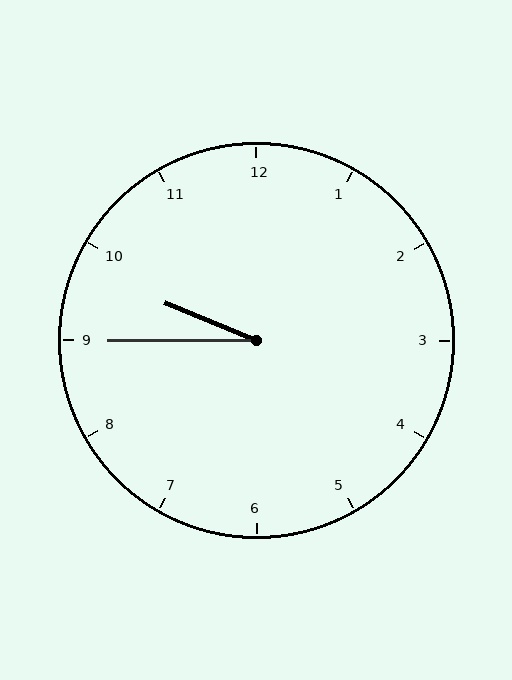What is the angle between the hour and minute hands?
Approximately 22 degrees.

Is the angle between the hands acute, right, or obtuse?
It is acute.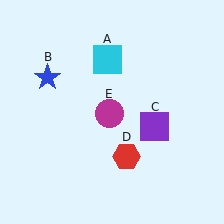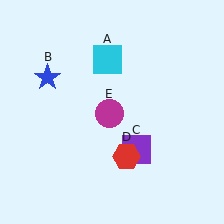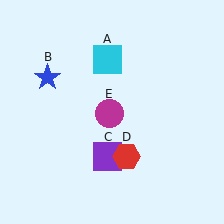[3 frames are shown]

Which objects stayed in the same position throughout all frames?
Cyan square (object A) and blue star (object B) and red hexagon (object D) and magenta circle (object E) remained stationary.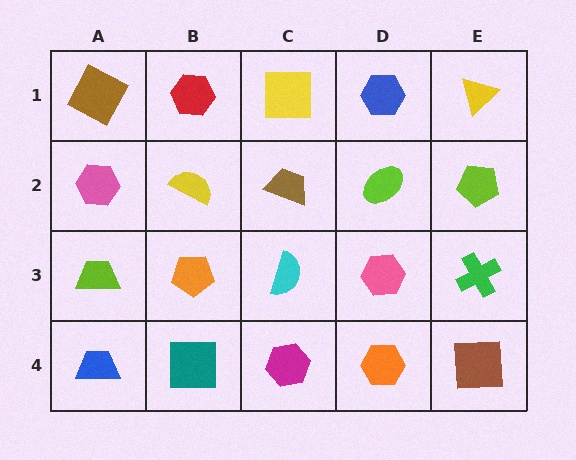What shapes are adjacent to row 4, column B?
An orange pentagon (row 3, column B), a blue trapezoid (row 4, column A), a magenta hexagon (row 4, column C).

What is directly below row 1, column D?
A lime ellipse.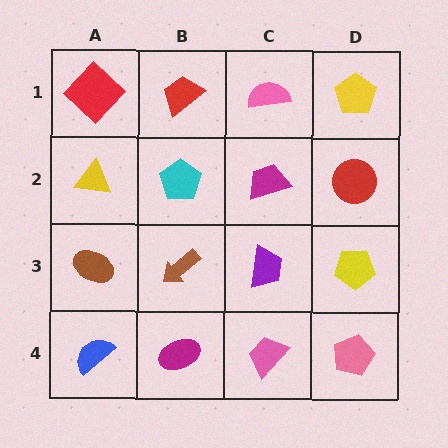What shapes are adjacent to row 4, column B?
A brown arrow (row 3, column B), a blue semicircle (row 4, column A), a pink trapezoid (row 4, column C).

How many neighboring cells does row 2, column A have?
3.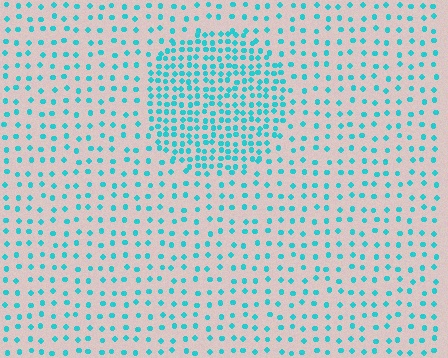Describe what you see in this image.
The image contains small cyan elements arranged at two different densities. A circle-shaped region is visible where the elements are more densely packed than the surrounding area.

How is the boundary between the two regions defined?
The boundary is defined by a change in element density (approximately 2.4x ratio). All elements are the same color, size, and shape.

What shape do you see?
I see a circle.